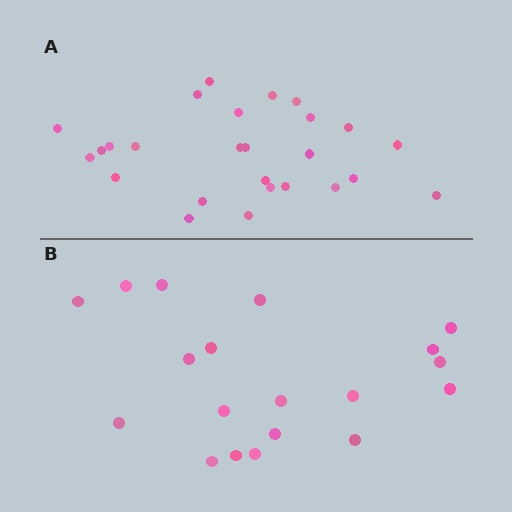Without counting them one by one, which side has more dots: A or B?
Region A (the top region) has more dots.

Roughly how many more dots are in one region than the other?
Region A has roughly 8 or so more dots than region B.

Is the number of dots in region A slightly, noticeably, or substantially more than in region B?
Region A has noticeably more, but not dramatically so. The ratio is roughly 1.4 to 1.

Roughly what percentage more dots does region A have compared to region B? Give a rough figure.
About 35% more.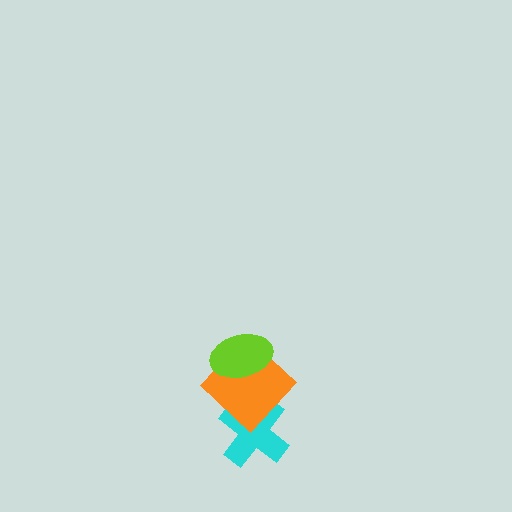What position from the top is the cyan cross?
The cyan cross is 3rd from the top.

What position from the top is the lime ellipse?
The lime ellipse is 1st from the top.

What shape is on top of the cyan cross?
The orange diamond is on top of the cyan cross.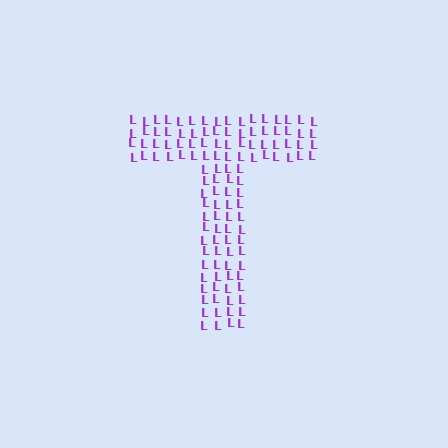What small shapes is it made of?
It is made of small letter L's.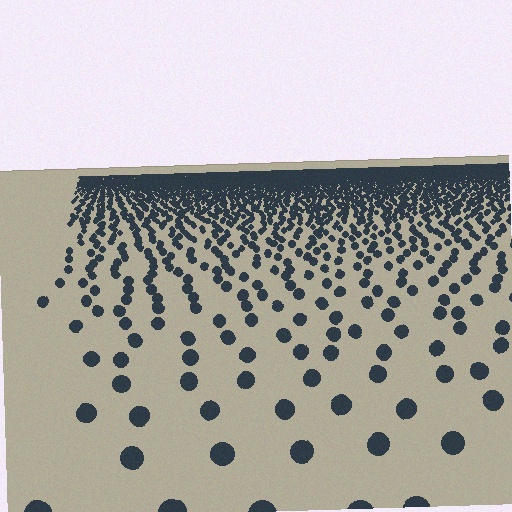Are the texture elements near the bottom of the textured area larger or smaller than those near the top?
Larger. Near the bottom, elements are closer to the viewer and appear at a bigger on-screen size.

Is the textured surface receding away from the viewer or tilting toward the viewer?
The surface is receding away from the viewer. Texture elements get smaller and denser toward the top.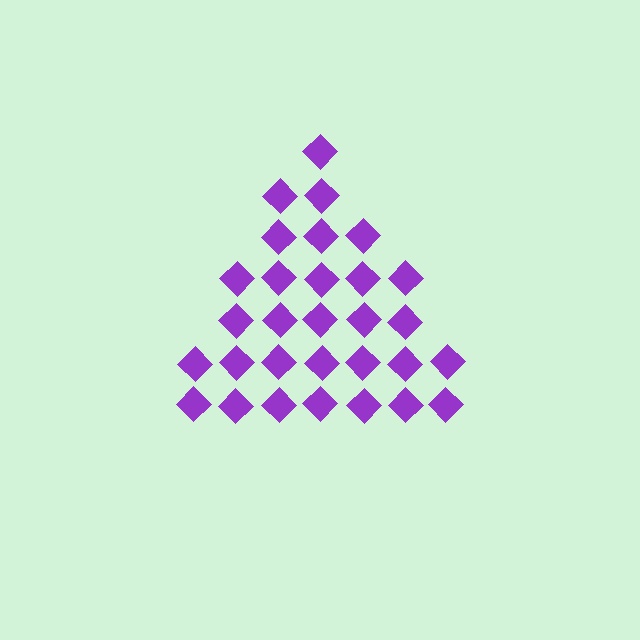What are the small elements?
The small elements are diamonds.